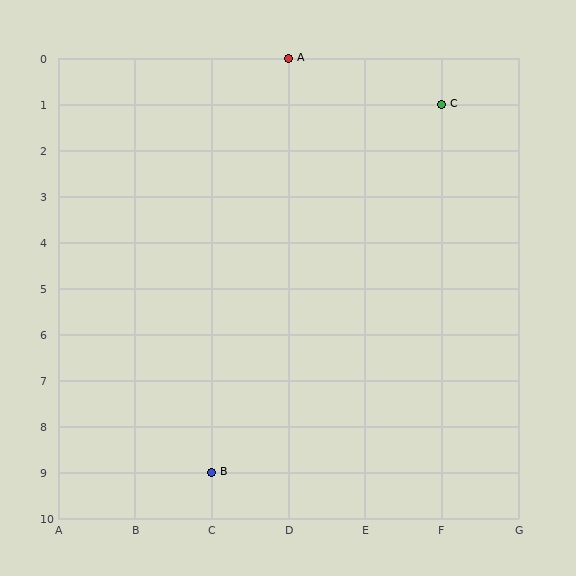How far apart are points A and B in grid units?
Points A and B are 1 column and 9 rows apart (about 9.1 grid units diagonally).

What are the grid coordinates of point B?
Point B is at grid coordinates (C, 9).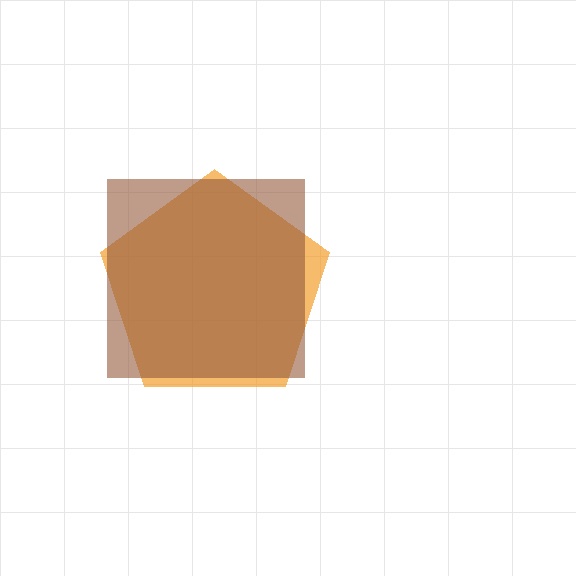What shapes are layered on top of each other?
The layered shapes are: an orange pentagon, a brown square.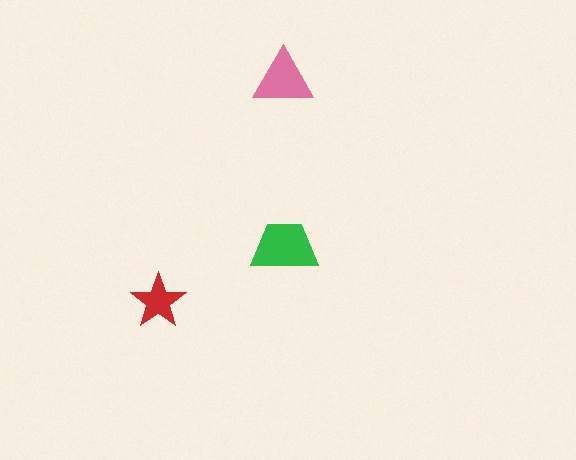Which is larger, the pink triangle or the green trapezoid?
The green trapezoid.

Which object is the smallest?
The red star.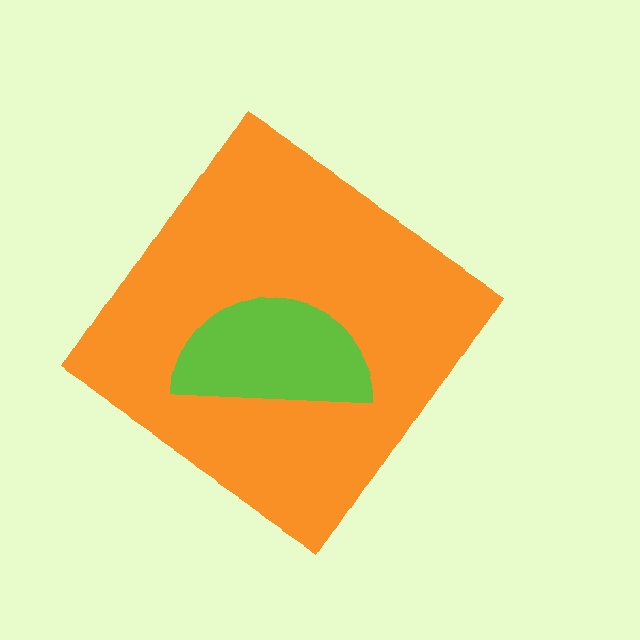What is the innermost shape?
The lime semicircle.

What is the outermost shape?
The orange diamond.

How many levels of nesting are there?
2.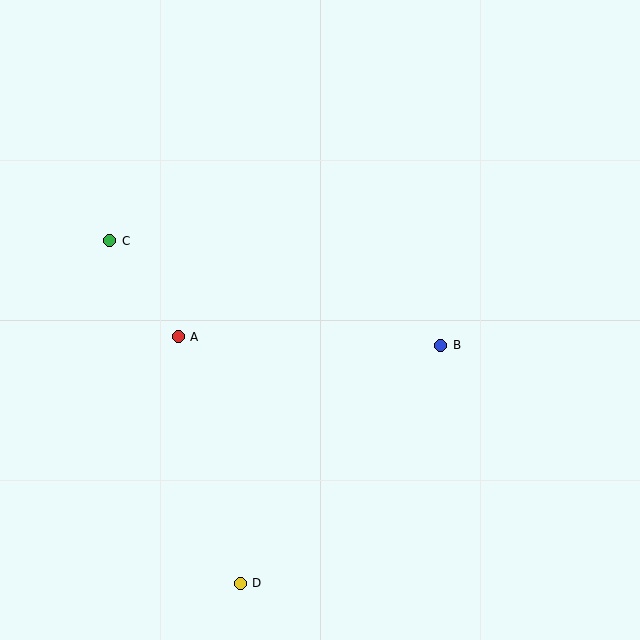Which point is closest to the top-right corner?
Point B is closest to the top-right corner.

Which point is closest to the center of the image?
Point B at (441, 345) is closest to the center.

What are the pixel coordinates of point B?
Point B is at (441, 345).